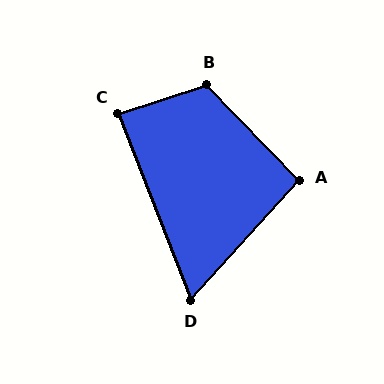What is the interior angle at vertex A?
Approximately 93 degrees (approximately right).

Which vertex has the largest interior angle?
B, at approximately 116 degrees.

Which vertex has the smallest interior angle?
D, at approximately 64 degrees.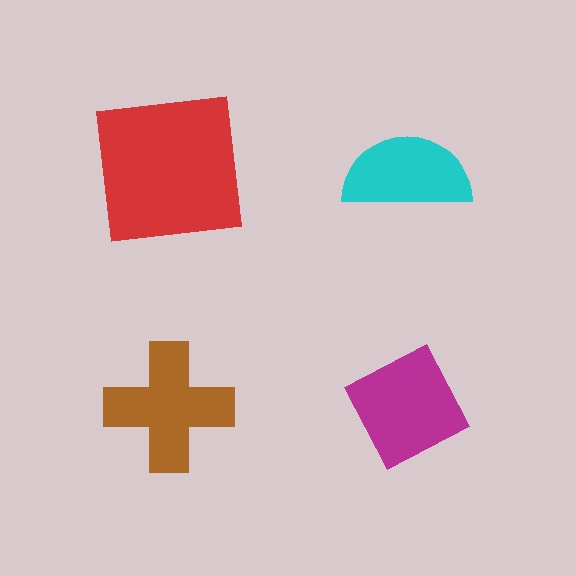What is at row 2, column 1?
A brown cross.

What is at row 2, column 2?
A magenta diamond.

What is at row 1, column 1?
A red square.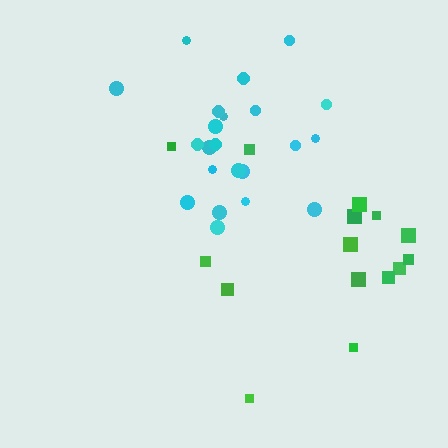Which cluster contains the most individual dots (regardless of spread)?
Cyan (22).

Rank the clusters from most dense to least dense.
cyan, green.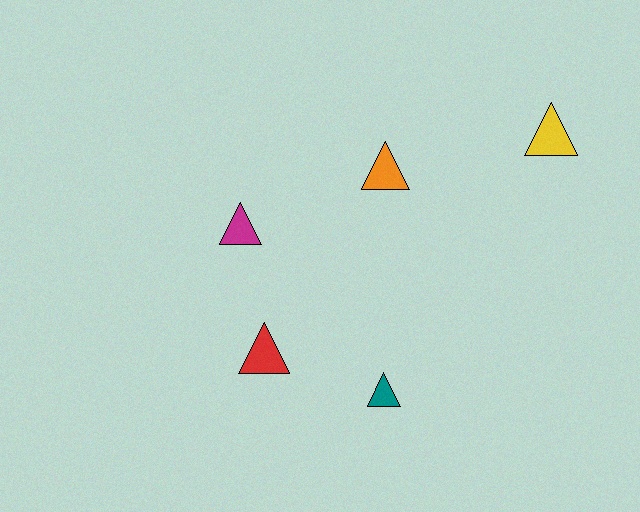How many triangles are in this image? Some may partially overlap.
There are 5 triangles.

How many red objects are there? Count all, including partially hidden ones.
There is 1 red object.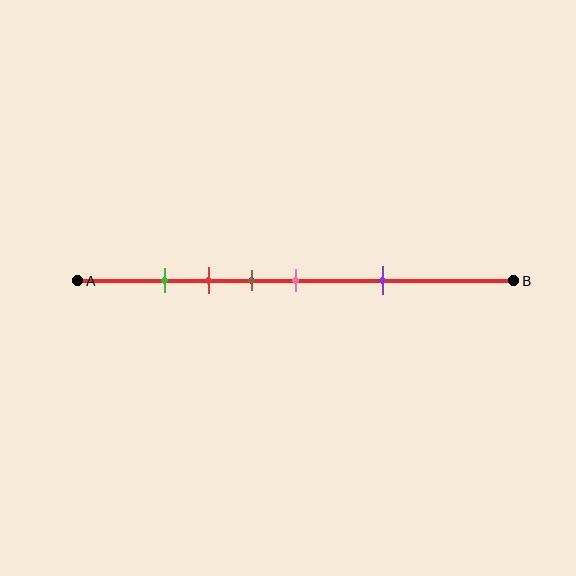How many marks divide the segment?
There are 5 marks dividing the segment.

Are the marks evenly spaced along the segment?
No, the marks are not evenly spaced.